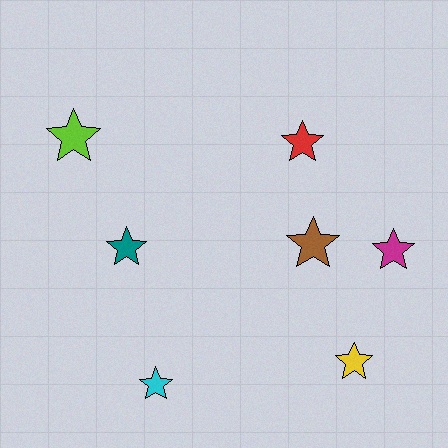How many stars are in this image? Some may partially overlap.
There are 7 stars.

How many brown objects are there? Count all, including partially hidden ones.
There is 1 brown object.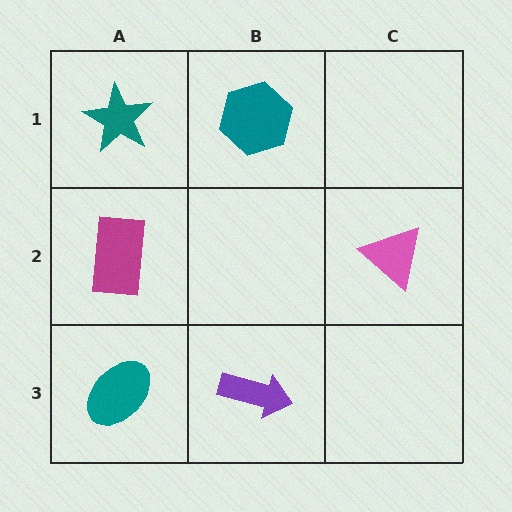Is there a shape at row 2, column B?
No, that cell is empty.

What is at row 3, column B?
A purple arrow.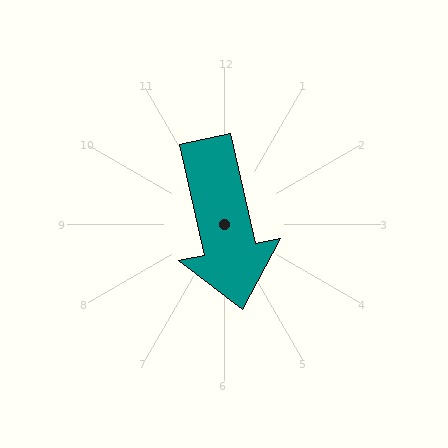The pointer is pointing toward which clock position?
Roughly 6 o'clock.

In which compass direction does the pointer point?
South.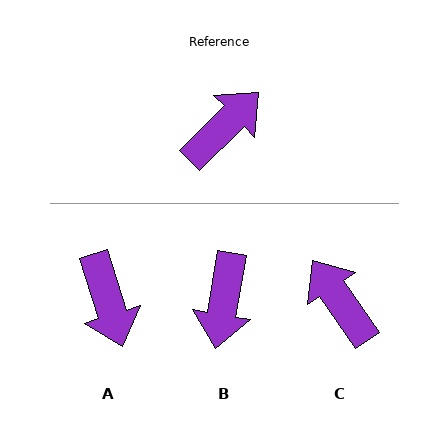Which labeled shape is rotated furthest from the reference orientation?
B, about 144 degrees away.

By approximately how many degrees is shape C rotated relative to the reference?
Approximately 80 degrees counter-clockwise.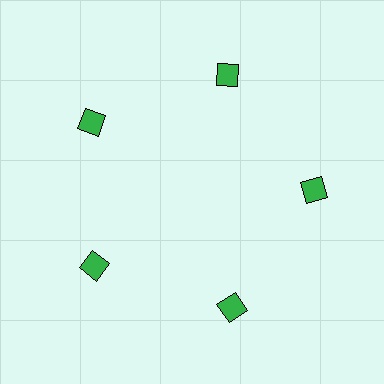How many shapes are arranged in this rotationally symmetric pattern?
There are 5 shapes, arranged in 5 groups of 1.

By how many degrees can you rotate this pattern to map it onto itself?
The pattern maps onto itself every 72 degrees of rotation.